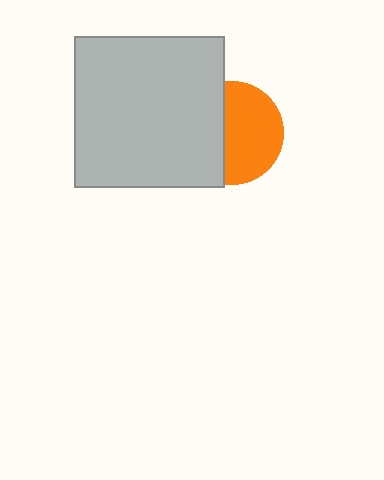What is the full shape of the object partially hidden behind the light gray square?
The partially hidden object is an orange circle.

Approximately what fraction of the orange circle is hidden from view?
Roughly 42% of the orange circle is hidden behind the light gray square.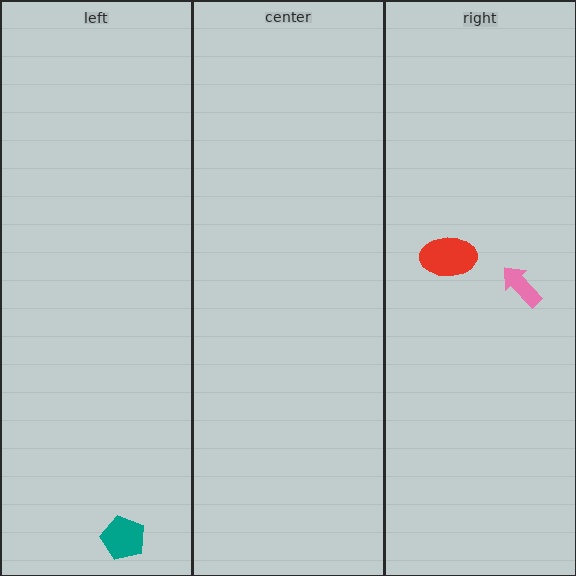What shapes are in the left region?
The teal pentagon.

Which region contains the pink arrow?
The right region.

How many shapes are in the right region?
2.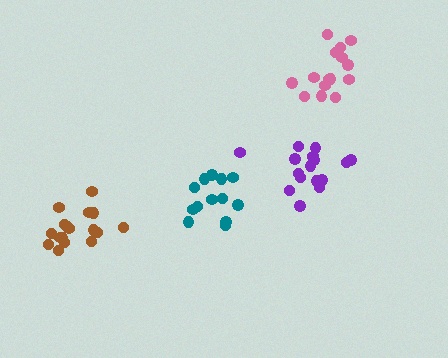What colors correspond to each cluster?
The clusters are colored: pink, brown, purple, teal.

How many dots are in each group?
Group 1: 15 dots, Group 2: 18 dots, Group 3: 16 dots, Group 4: 13 dots (62 total).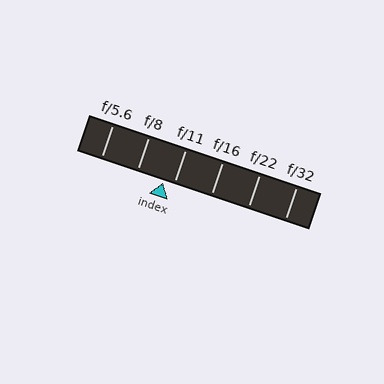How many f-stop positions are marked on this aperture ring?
There are 6 f-stop positions marked.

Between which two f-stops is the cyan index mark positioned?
The index mark is between f/8 and f/11.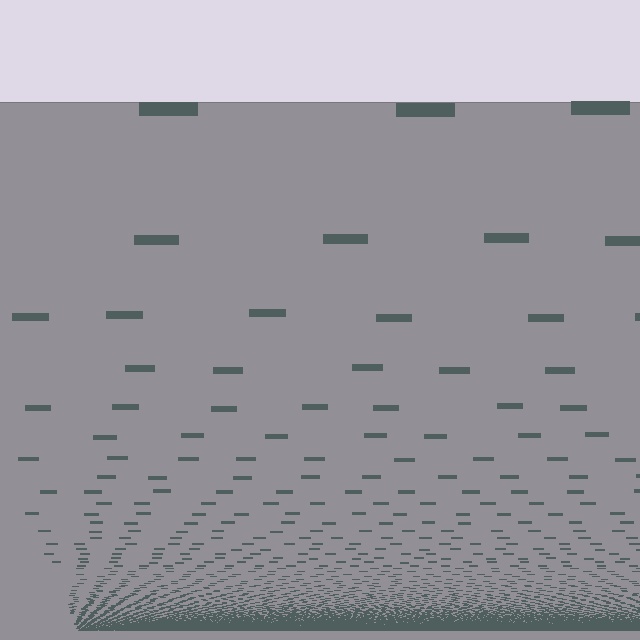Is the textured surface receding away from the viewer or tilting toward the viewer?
The surface appears to tilt toward the viewer. Texture elements get larger and sparser toward the top.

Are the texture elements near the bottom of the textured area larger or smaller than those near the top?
Smaller. The gradient is inverted — elements near the bottom are smaller and denser.